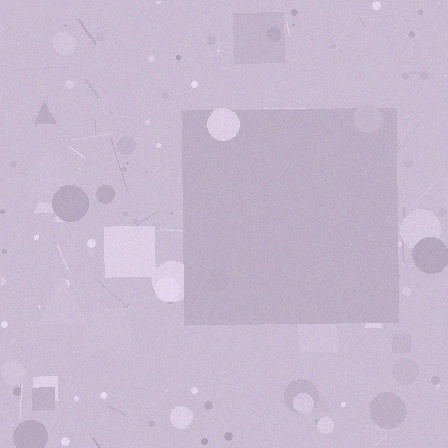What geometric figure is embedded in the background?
A square is embedded in the background.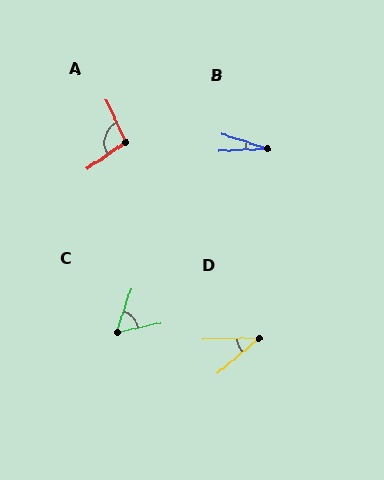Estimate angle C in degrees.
Approximately 60 degrees.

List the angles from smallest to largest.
B (20°), D (39°), C (60°), A (99°).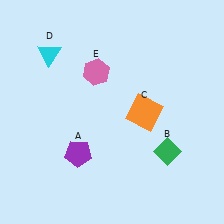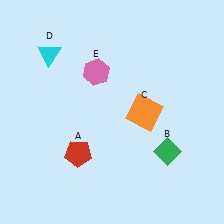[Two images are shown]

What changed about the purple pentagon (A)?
In Image 1, A is purple. In Image 2, it changed to red.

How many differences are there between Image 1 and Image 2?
There is 1 difference between the two images.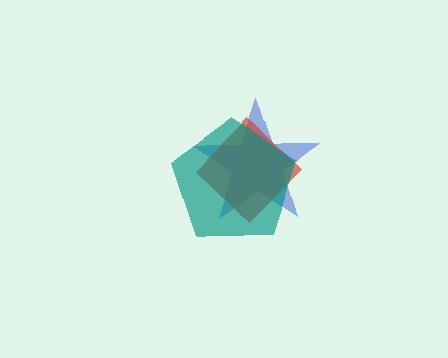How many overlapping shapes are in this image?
There are 3 overlapping shapes in the image.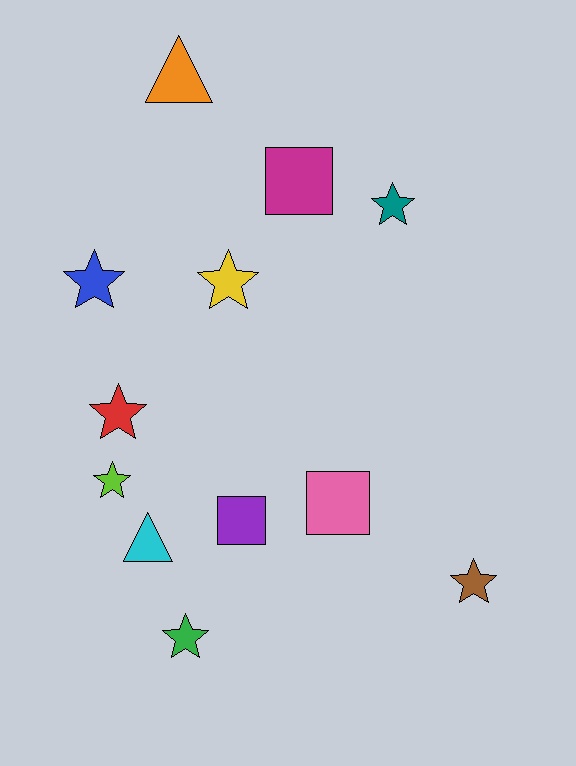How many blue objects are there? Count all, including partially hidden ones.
There is 1 blue object.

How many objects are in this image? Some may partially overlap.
There are 12 objects.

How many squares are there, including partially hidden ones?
There are 3 squares.